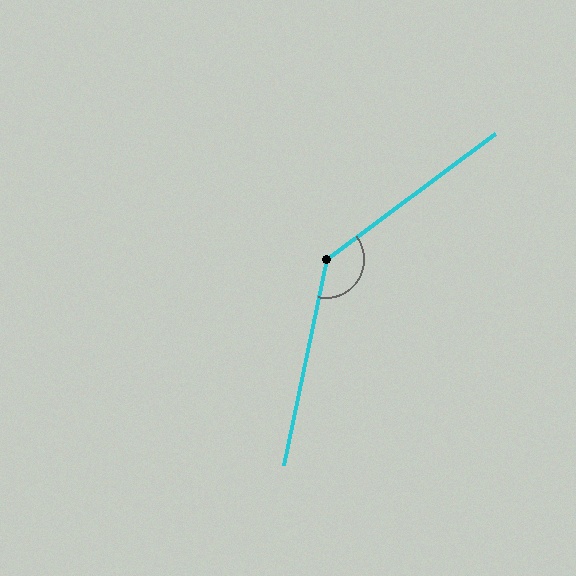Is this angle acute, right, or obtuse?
It is obtuse.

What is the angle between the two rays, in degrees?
Approximately 138 degrees.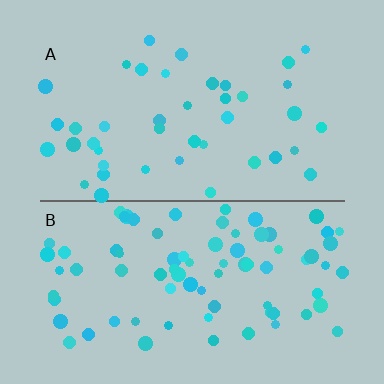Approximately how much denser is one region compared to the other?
Approximately 1.9× — region B over region A.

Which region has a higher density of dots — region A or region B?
B (the bottom).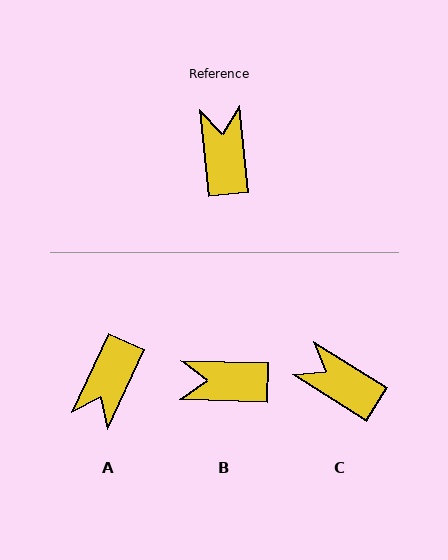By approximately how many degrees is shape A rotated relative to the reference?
Approximately 149 degrees counter-clockwise.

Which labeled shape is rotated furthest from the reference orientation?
A, about 149 degrees away.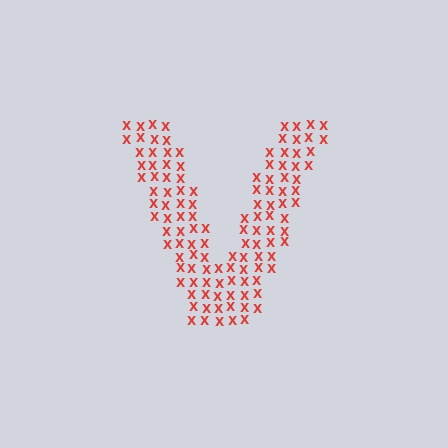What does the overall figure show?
The overall figure shows the letter V.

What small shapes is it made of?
It is made of small letter X's.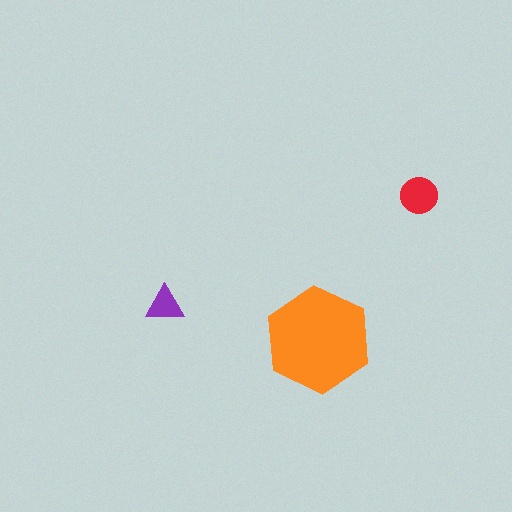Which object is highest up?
The red circle is topmost.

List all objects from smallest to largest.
The purple triangle, the red circle, the orange hexagon.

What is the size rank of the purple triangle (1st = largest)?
3rd.